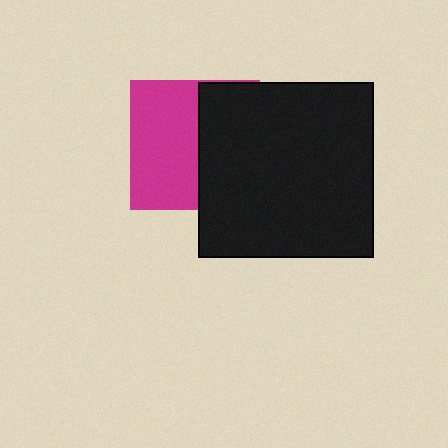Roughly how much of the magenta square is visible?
About half of it is visible (roughly 53%).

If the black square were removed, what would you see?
You would see the complete magenta square.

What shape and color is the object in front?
The object in front is a black square.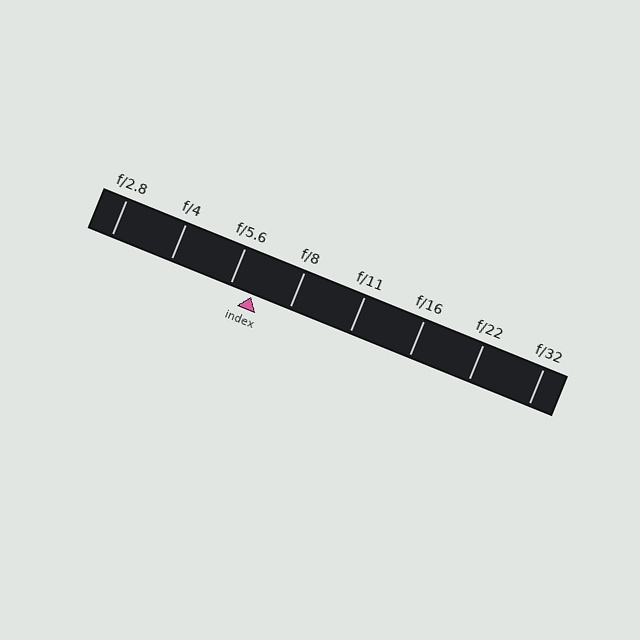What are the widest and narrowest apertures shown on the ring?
The widest aperture shown is f/2.8 and the narrowest is f/32.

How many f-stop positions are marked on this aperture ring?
There are 8 f-stop positions marked.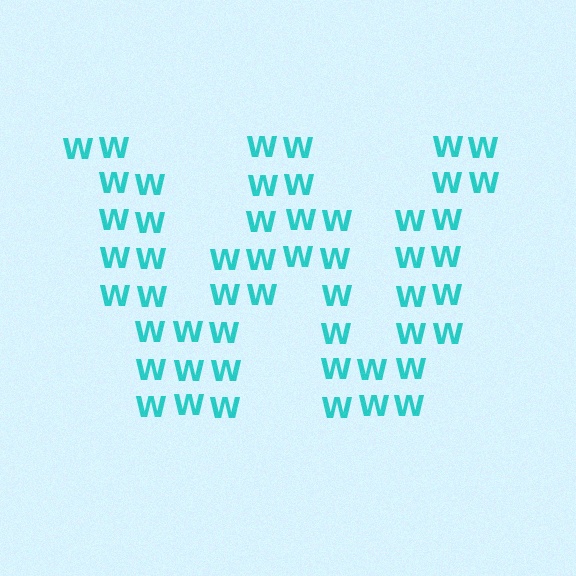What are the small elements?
The small elements are letter W's.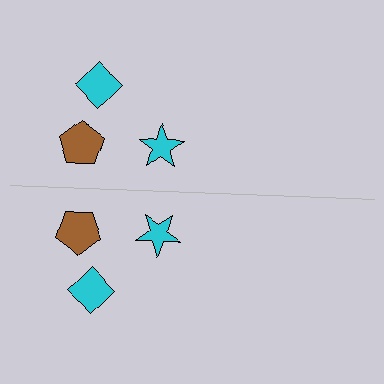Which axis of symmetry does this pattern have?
The pattern has a horizontal axis of symmetry running through the center of the image.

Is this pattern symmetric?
Yes, this pattern has bilateral (reflection) symmetry.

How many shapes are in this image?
There are 6 shapes in this image.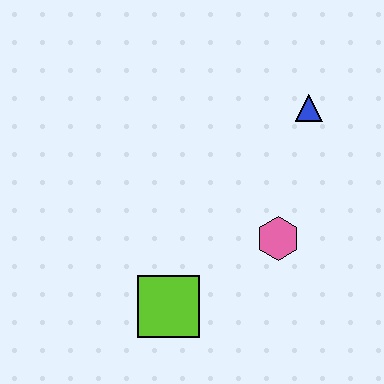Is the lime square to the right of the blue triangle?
No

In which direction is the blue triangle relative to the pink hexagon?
The blue triangle is above the pink hexagon.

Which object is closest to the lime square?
The pink hexagon is closest to the lime square.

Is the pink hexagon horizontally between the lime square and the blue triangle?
Yes